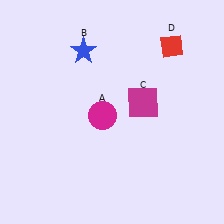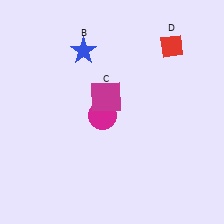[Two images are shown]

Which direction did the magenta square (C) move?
The magenta square (C) moved left.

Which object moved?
The magenta square (C) moved left.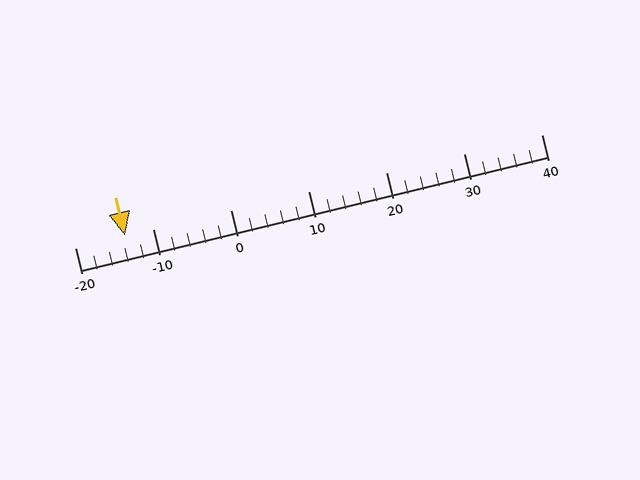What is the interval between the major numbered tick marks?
The major tick marks are spaced 10 units apart.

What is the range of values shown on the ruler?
The ruler shows values from -20 to 40.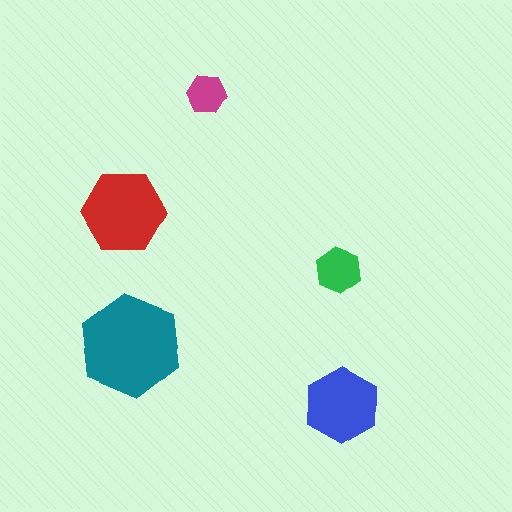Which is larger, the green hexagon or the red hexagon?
The red one.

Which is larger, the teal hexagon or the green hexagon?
The teal one.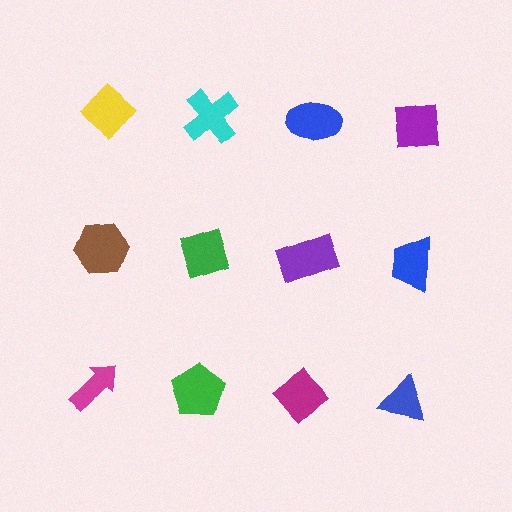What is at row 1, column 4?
A purple square.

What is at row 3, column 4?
A blue triangle.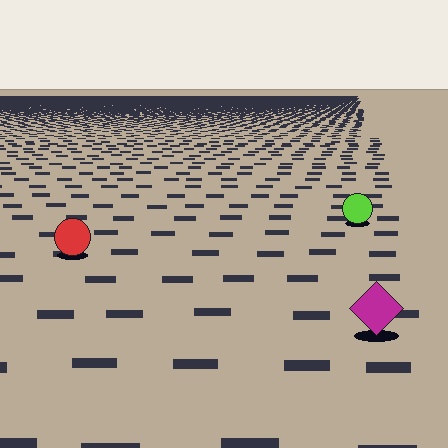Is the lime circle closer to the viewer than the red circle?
No. The red circle is closer — you can tell from the texture gradient: the ground texture is coarser near it.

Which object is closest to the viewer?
The magenta diamond is closest. The texture marks near it are larger and more spread out.